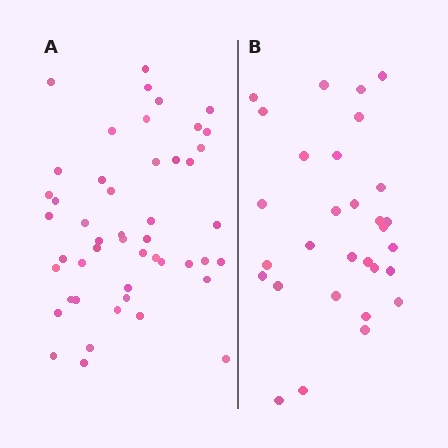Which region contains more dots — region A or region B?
Region A (the left region) has more dots.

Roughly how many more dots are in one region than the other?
Region A has approximately 20 more dots than region B.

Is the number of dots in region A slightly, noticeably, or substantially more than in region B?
Region A has substantially more. The ratio is roughly 1.6 to 1.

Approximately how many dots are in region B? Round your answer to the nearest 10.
About 30 dots.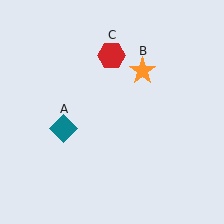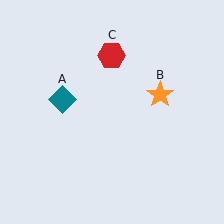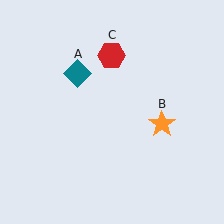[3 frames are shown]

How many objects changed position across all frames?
2 objects changed position: teal diamond (object A), orange star (object B).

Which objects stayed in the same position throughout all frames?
Red hexagon (object C) remained stationary.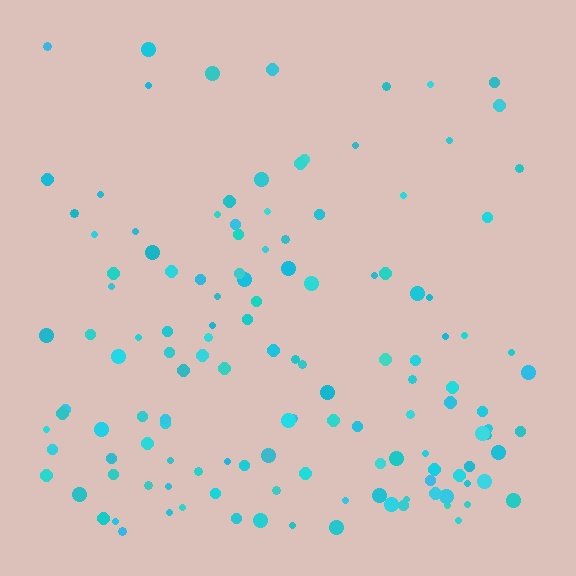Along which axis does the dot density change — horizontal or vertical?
Vertical.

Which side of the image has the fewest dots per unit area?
The top.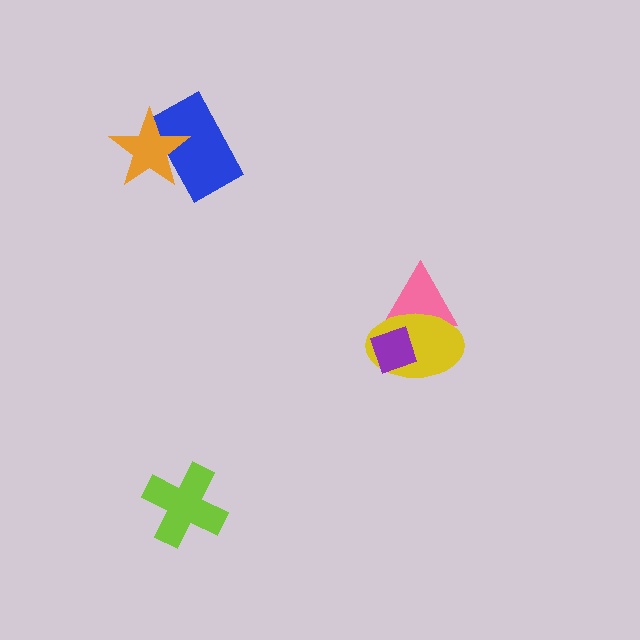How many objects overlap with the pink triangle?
2 objects overlap with the pink triangle.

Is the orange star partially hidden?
No, no other shape covers it.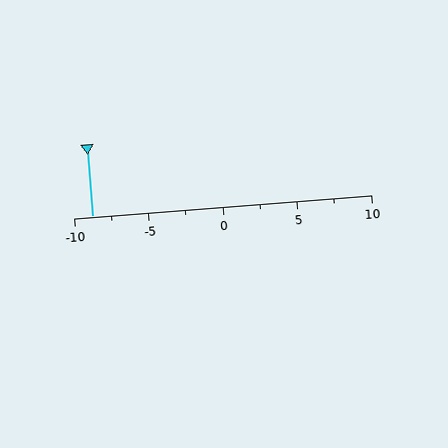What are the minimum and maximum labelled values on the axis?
The axis runs from -10 to 10.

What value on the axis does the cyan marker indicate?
The marker indicates approximately -8.8.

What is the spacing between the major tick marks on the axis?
The major ticks are spaced 5 apart.